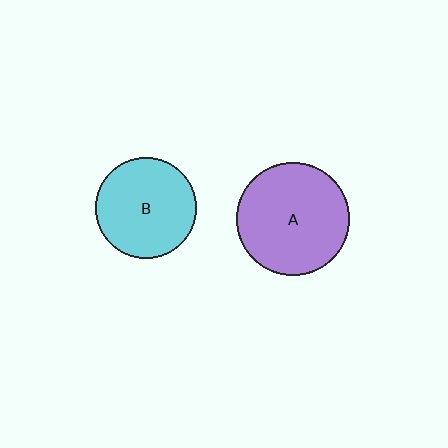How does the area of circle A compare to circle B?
Approximately 1.3 times.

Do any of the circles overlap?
No, none of the circles overlap.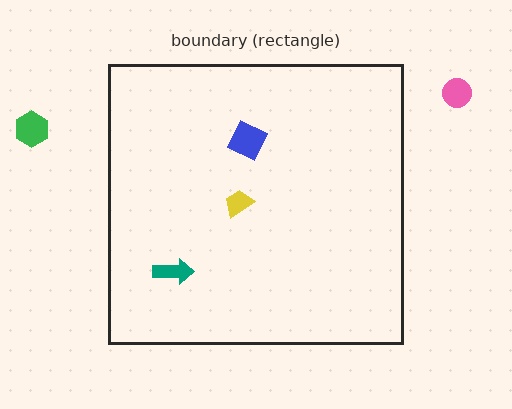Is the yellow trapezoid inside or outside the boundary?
Inside.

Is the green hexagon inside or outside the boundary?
Outside.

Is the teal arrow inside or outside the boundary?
Inside.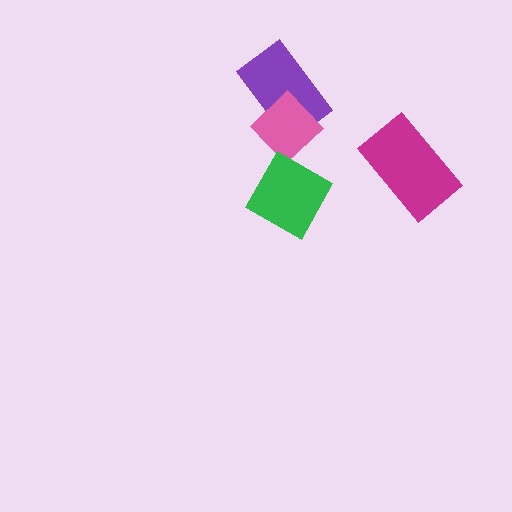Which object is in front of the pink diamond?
The green diamond is in front of the pink diamond.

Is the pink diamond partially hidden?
Yes, it is partially covered by another shape.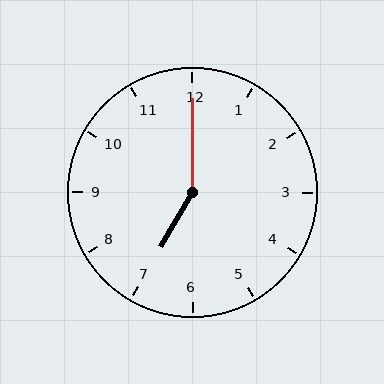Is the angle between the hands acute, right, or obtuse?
It is obtuse.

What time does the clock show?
7:00.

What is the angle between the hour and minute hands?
Approximately 150 degrees.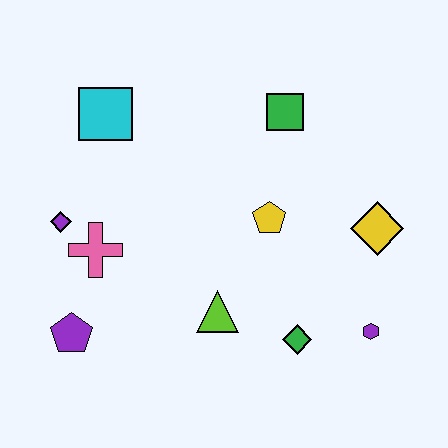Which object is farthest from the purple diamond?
The purple hexagon is farthest from the purple diamond.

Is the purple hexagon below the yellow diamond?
Yes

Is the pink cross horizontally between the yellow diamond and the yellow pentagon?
No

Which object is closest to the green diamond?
The purple hexagon is closest to the green diamond.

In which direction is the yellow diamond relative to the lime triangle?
The yellow diamond is to the right of the lime triangle.